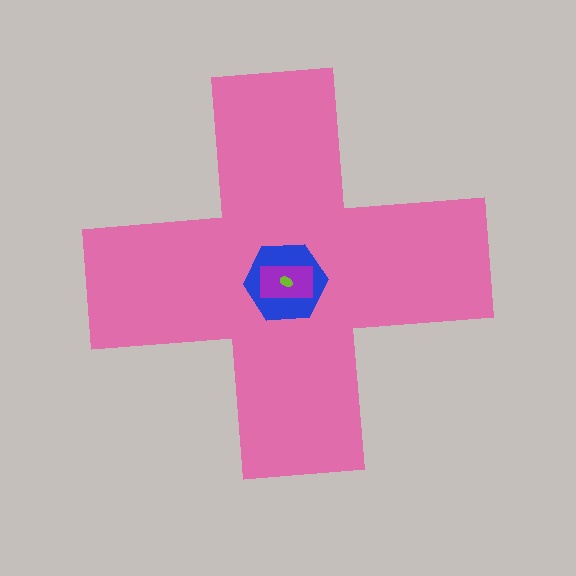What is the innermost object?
The lime ellipse.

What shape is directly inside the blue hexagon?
The purple rectangle.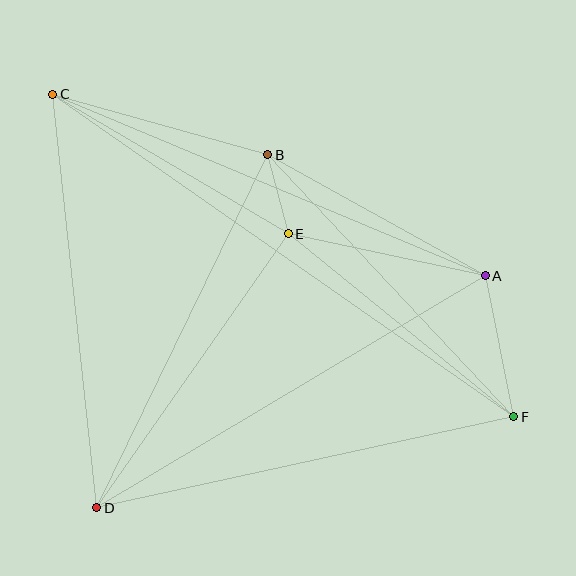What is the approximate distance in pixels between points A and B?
The distance between A and B is approximately 249 pixels.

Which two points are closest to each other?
Points B and E are closest to each other.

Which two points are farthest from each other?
Points C and F are farthest from each other.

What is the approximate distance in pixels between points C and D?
The distance between C and D is approximately 415 pixels.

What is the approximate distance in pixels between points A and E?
The distance between A and E is approximately 201 pixels.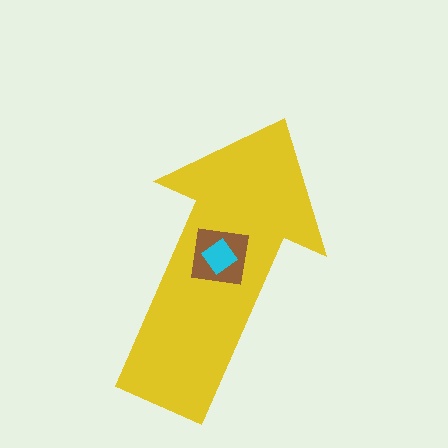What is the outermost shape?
The yellow arrow.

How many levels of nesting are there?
3.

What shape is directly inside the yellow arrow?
The brown square.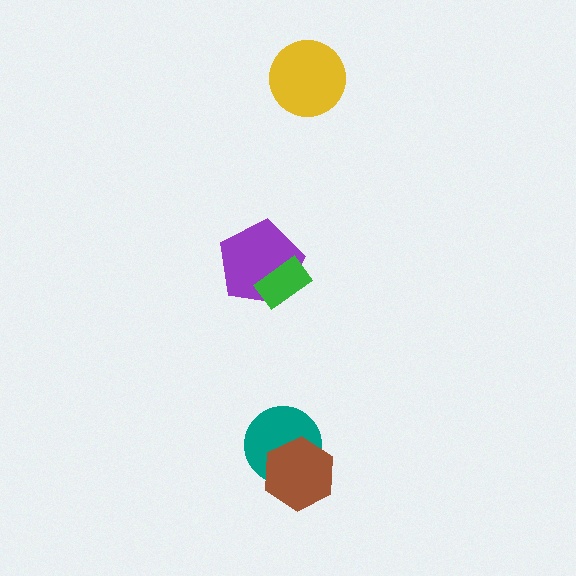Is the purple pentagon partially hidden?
Yes, it is partially covered by another shape.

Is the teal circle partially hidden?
Yes, it is partially covered by another shape.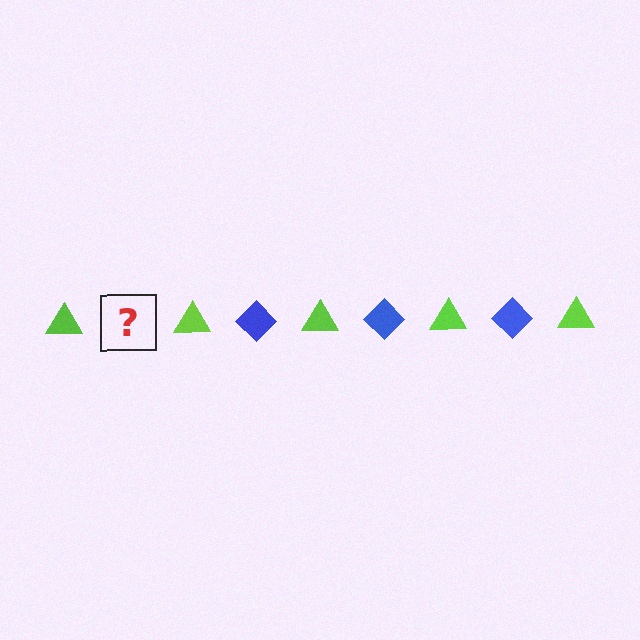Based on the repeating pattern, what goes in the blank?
The blank should be a blue diamond.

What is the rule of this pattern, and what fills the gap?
The rule is that the pattern alternates between lime triangle and blue diamond. The gap should be filled with a blue diamond.